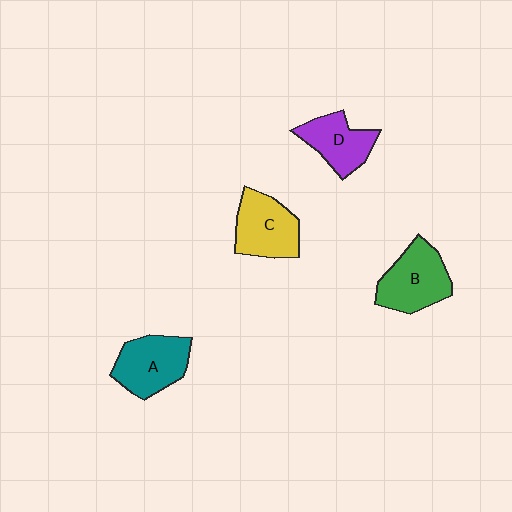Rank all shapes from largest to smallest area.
From largest to smallest: B (green), A (teal), C (yellow), D (purple).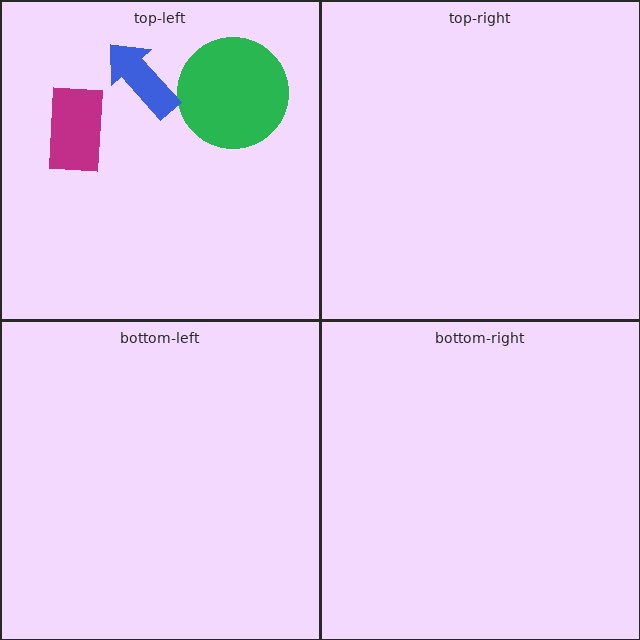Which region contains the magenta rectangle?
The top-left region.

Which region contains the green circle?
The top-left region.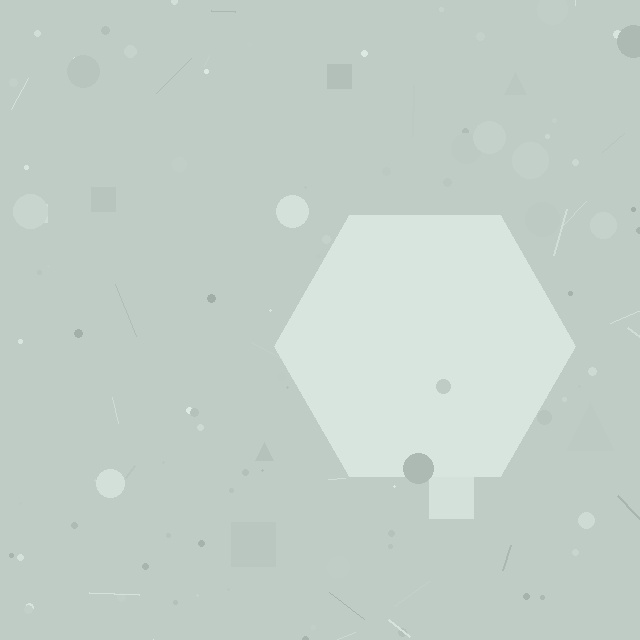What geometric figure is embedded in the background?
A hexagon is embedded in the background.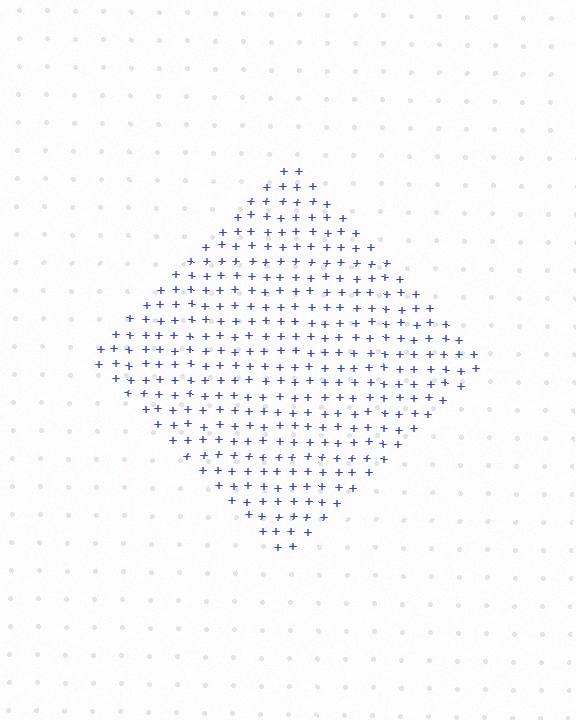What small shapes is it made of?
It is made of small plus signs.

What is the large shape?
The large shape is a diamond.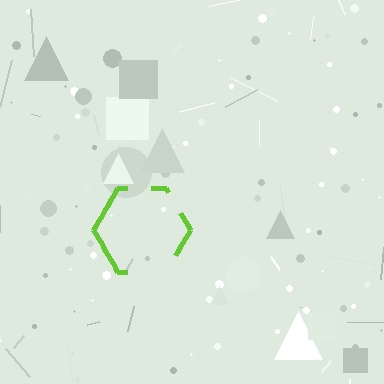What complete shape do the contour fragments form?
The contour fragments form a hexagon.